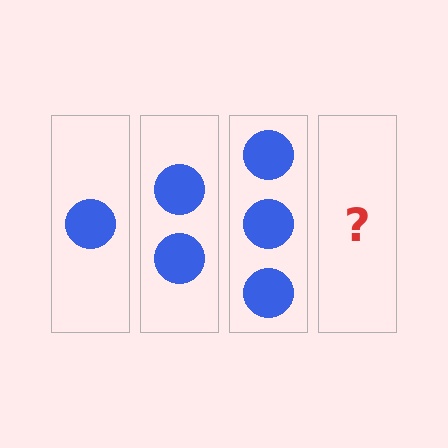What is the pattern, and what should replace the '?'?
The pattern is that each step adds one more circle. The '?' should be 4 circles.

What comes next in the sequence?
The next element should be 4 circles.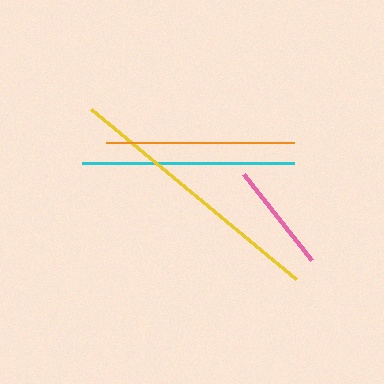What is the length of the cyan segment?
The cyan segment is approximately 212 pixels long.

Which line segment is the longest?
The yellow line is the longest at approximately 266 pixels.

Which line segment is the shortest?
The pink line is the shortest at approximately 110 pixels.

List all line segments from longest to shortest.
From longest to shortest: yellow, cyan, orange, pink.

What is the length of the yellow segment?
The yellow segment is approximately 266 pixels long.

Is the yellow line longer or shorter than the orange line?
The yellow line is longer than the orange line.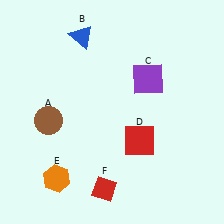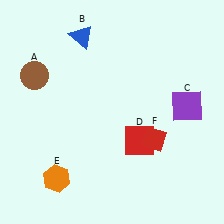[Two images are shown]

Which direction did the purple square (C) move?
The purple square (C) moved right.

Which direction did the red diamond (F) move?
The red diamond (F) moved up.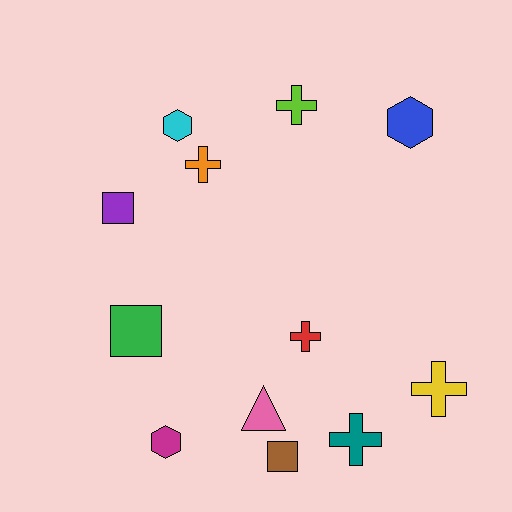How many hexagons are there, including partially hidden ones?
There are 3 hexagons.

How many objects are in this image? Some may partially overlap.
There are 12 objects.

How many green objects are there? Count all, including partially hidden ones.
There is 1 green object.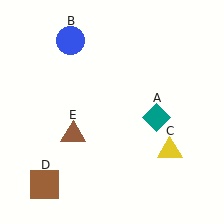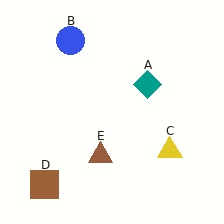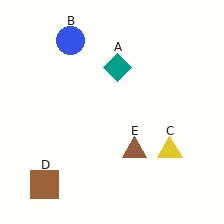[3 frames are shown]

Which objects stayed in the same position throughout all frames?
Blue circle (object B) and yellow triangle (object C) and brown square (object D) remained stationary.